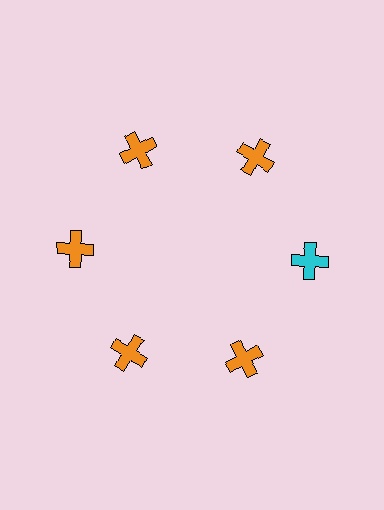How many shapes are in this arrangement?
There are 6 shapes arranged in a ring pattern.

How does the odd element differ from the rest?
It has a different color: cyan instead of orange.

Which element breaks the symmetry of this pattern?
The cyan cross at roughly the 3 o'clock position breaks the symmetry. All other shapes are orange crosses.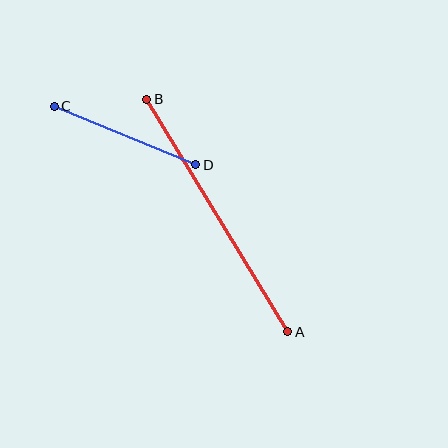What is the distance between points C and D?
The distance is approximately 153 pixels.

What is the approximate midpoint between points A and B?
The midpoint is at approximately (217, 216) pixels.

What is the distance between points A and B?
The distance is approximately 272 pixels.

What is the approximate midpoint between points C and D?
The midpoint is at approximately (125, 135) pixels.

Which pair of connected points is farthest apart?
Points A and B are farthest apart.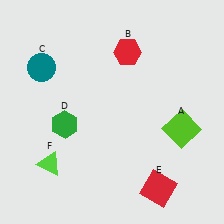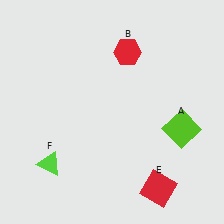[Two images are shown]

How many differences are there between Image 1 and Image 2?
There are 2 differences between the two images.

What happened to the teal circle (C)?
The teal circle (C) was removed in Image 2. It was in the top-left area of Image 1.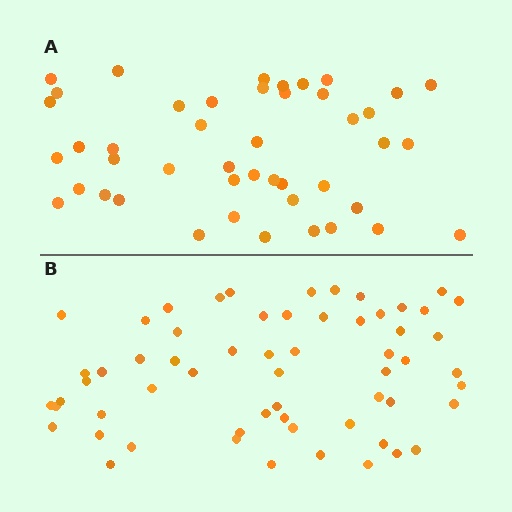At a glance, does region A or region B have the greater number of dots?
Region B (the bottom region) has more dots.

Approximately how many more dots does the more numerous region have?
Region B has approximately 15 more dots than region A.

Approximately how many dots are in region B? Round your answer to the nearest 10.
About 60 dots.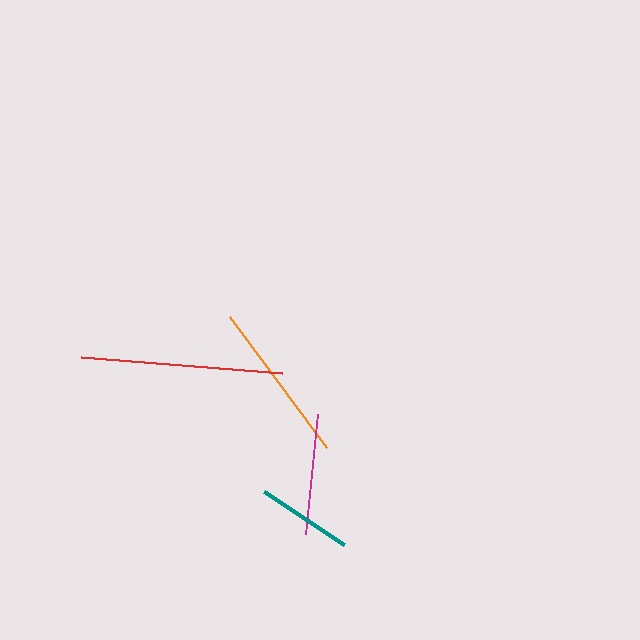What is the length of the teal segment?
The teal segment is approximately 96 pixels long.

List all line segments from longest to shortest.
From longest to shortest: red, orange, magenta, teal.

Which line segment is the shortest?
The teal line is the shortest at approximately 96 pixels.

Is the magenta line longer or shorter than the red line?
The red line is longer than the magenta line.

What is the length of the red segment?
The red segment is approximately 201 pixels long.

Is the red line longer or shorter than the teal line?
The red line is longer than the teal line.